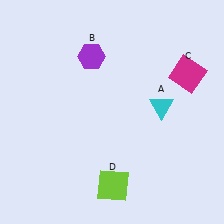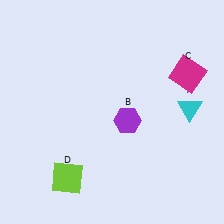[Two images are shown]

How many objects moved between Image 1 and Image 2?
3 objects moved between the two images.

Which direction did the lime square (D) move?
The lime square (D) moved left.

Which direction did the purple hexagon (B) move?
The purple hexagon (B) moved down.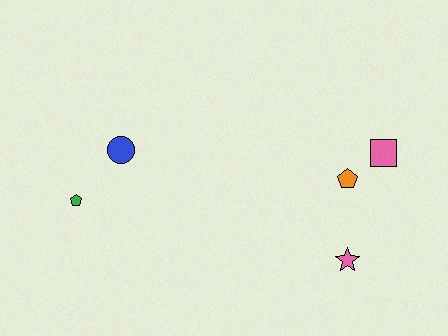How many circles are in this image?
There is 1 circle.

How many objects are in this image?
There are 5 objects.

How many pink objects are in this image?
There are 2 pink objects.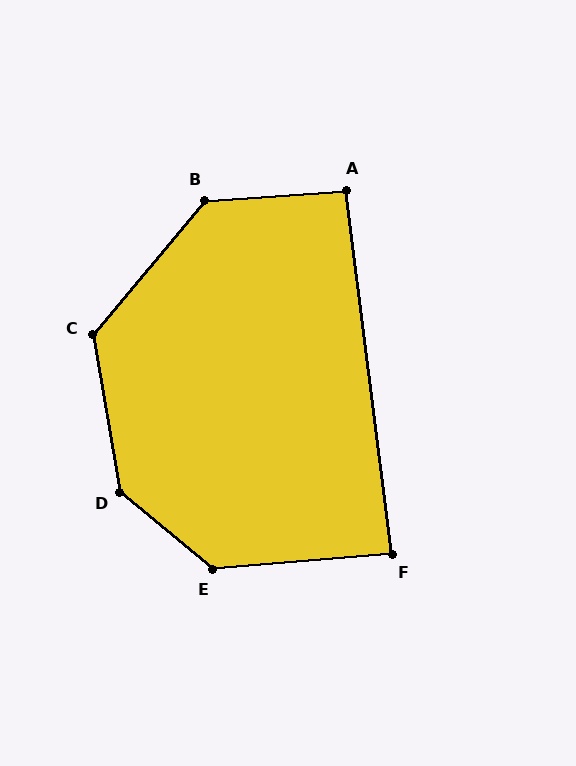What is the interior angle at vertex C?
Approximately 131 degrees (obtuse).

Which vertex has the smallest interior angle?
F, at approximately 87 degrees.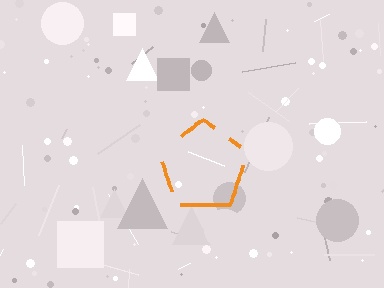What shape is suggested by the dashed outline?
The dashed outline suggests a pentagon.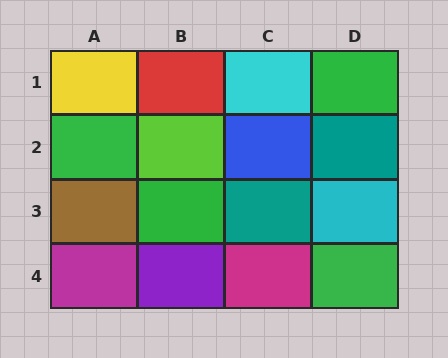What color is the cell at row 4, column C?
Magenta.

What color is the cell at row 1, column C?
Cyan.